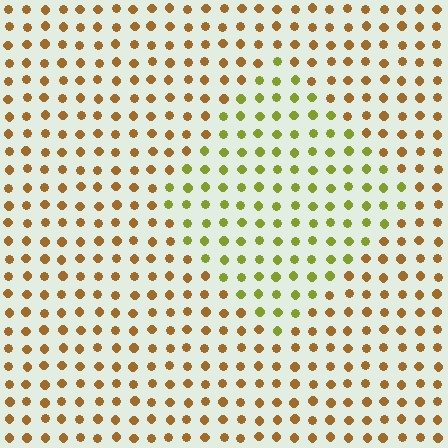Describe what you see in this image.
The image is filled with small brown elements in a uniform arrangement. A diamond-shaped region is visible where the elements are tinted to a slightly different hue, forming a subtle color boundary.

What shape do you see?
I see a diamond.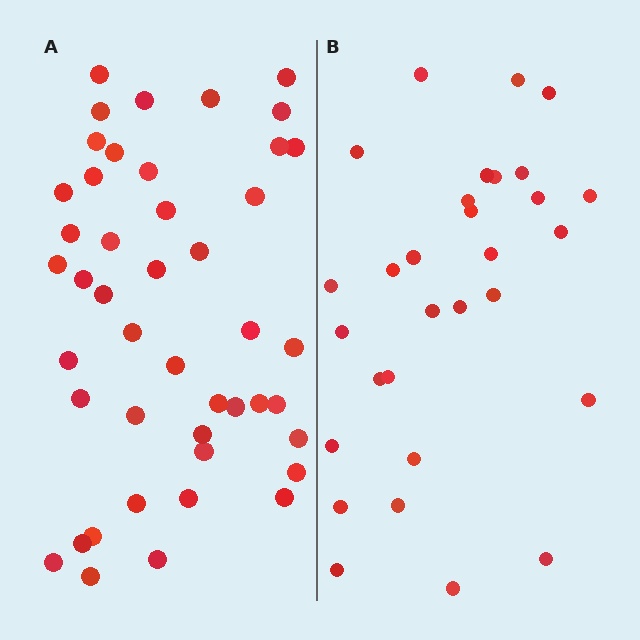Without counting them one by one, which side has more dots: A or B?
Region A (the left region) has more dots.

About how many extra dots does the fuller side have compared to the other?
Region A has approximately 15 more dots than region B.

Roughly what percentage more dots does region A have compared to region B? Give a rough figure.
About 50% more.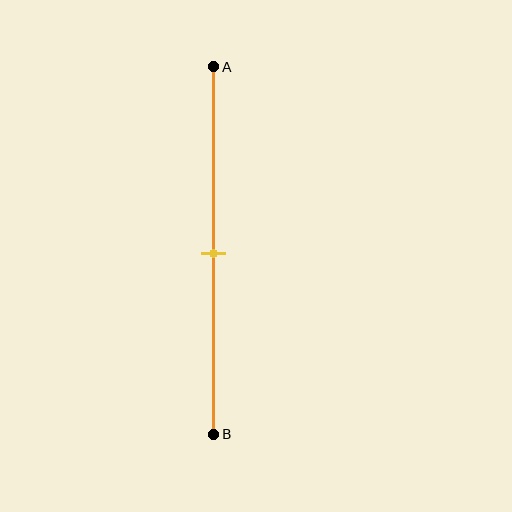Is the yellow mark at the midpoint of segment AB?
Yes, the mark is approximately at the midpoint.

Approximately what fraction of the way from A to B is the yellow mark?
The yellow mark is approximately 50% of the way from A to B.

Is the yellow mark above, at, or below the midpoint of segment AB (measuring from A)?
The yellow mark is approximately at the midpoint of segment AB.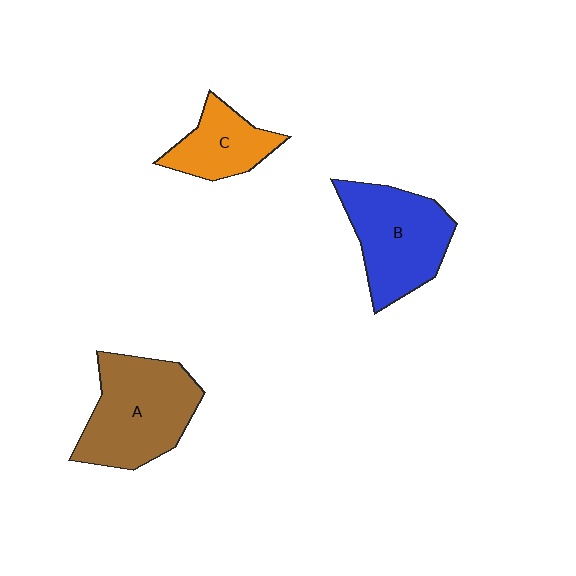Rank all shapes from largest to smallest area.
From largest to smallest: A (brown), B (blue), C (orange).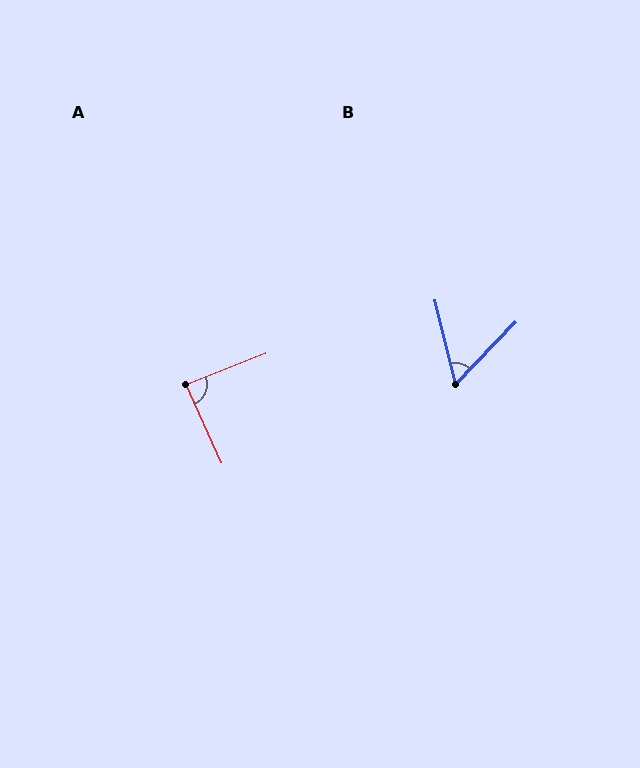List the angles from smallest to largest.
B (58°), A (87°).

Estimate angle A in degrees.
Approximately 87 degrees.